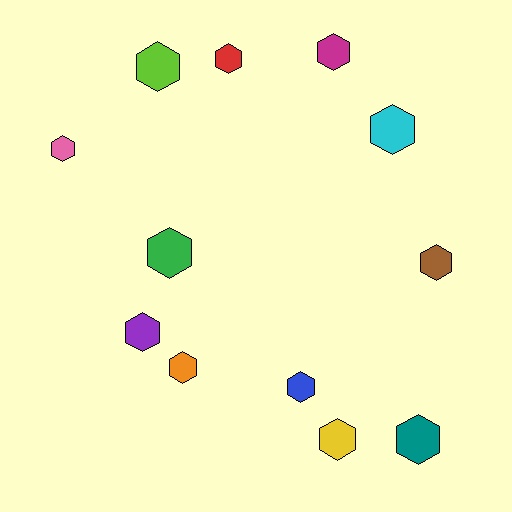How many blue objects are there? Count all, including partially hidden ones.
There is 1 blue object.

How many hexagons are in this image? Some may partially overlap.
There are 12 hexagons.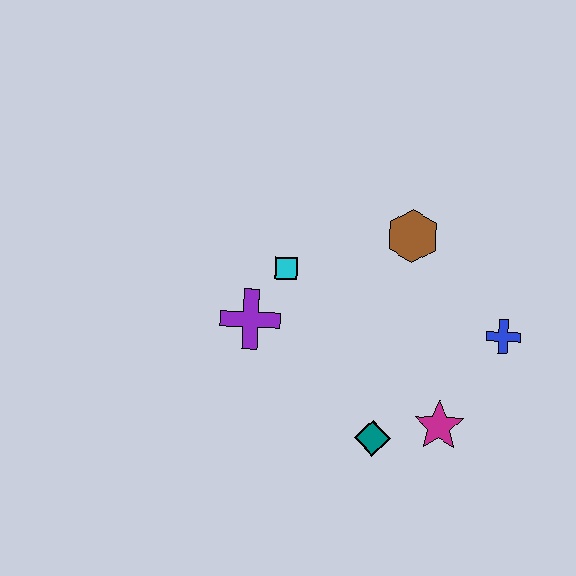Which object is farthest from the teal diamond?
The brown hexagon is farthest from the teal diamond.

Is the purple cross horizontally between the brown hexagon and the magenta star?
No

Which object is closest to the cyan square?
The purple cross is closest to the cyan square.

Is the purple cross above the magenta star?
Yes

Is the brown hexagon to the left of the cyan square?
No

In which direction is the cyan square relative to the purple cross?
The cyan square is above the purple cross.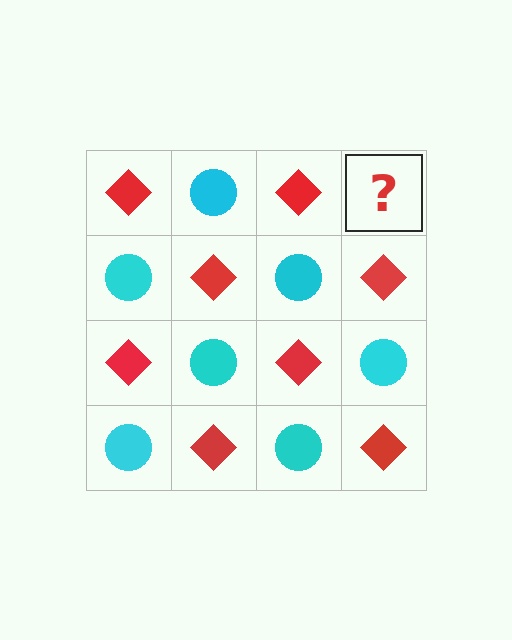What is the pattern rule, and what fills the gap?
The rule is that it alternates red diamond and cyan circle in a checkerboard pattern. The gap should be filled with a cyan circle.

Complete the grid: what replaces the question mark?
The question mark should be replaced with a cyan circle.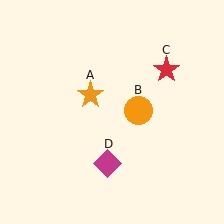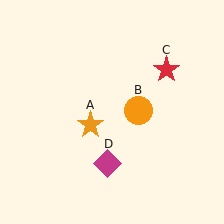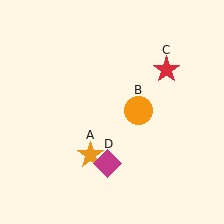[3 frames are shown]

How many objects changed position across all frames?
1 object changed position: orange star (object A).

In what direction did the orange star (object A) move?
The orange star (object A) moved down.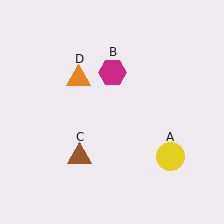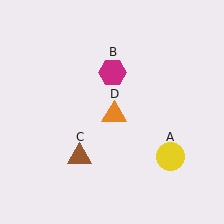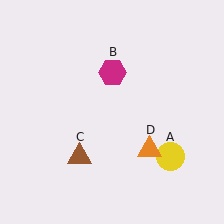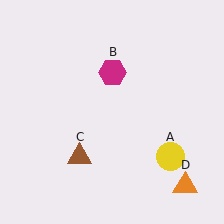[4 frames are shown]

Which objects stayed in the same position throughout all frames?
Yellow circle (object A) and magenta hexagon (object B) and brown triangle (object C) remained stationary.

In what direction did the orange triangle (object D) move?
The orange triangle (object D) moved down and to the right.